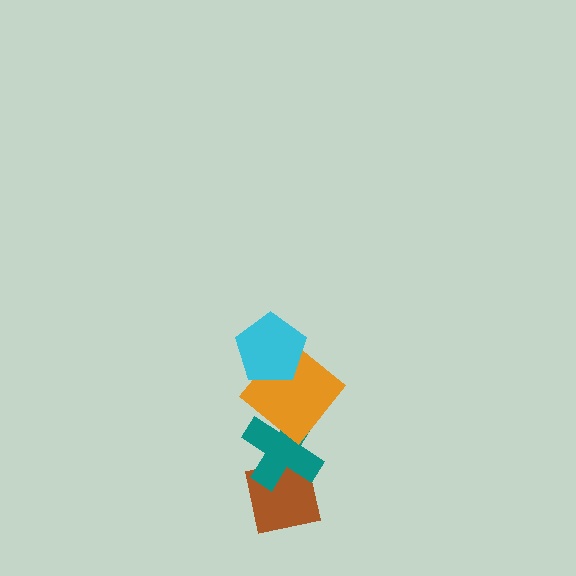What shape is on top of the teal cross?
The orange diamond is on top of the teal cross.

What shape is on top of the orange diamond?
The cyan pentagon is on top of the orange diamond.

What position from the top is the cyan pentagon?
The cyan pentagon is 1st from the top.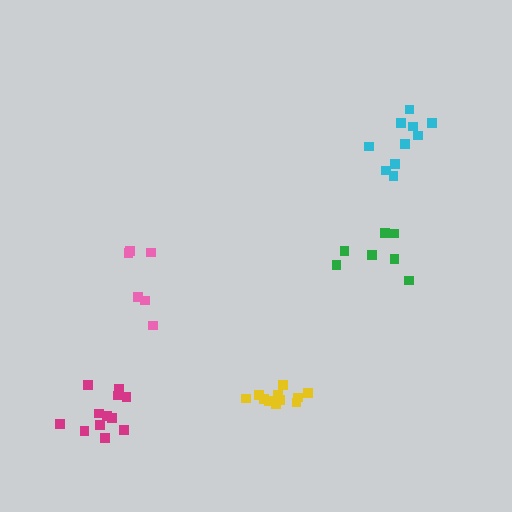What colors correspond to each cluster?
The clusters are colored: magenta, pink, green, cyan, yellow.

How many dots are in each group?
Group 1: 12 dots, Group 2: 6 dots, Group 3: 7 dots, Group 4: 10 dots, Group 5: 11 dots (46 total).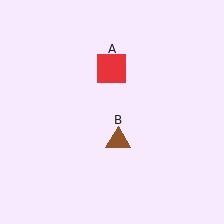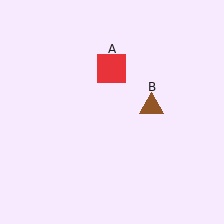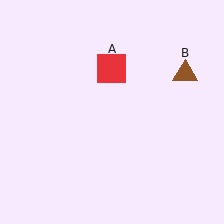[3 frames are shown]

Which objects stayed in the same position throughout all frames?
Red square (object A) remained stationary.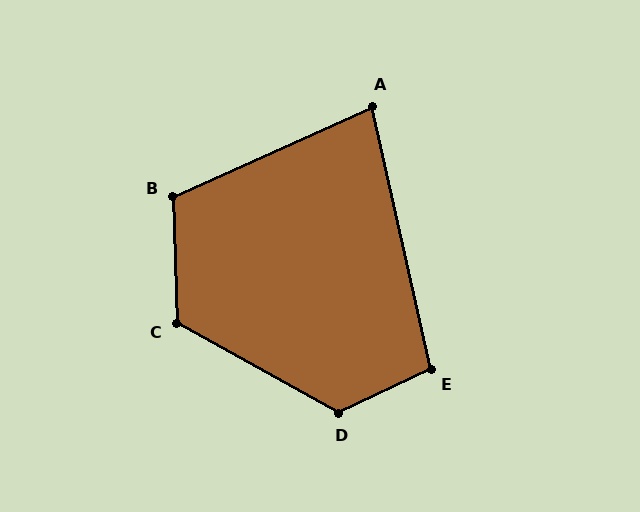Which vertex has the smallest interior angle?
A, at approximately 78 degrees.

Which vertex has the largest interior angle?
D, at approximately 125 degrees.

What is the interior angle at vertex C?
Approximately 121 degrees (obtuse).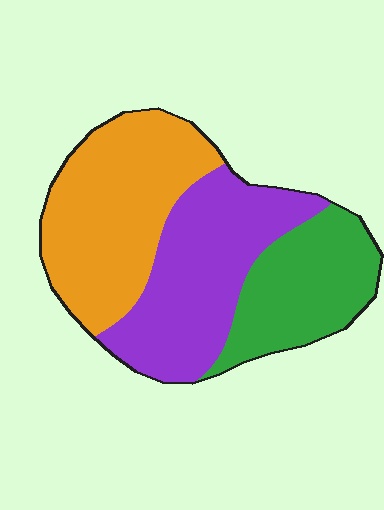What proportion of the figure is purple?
Purple covers 36% of the figure.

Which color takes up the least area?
Green, at roughly 25%.